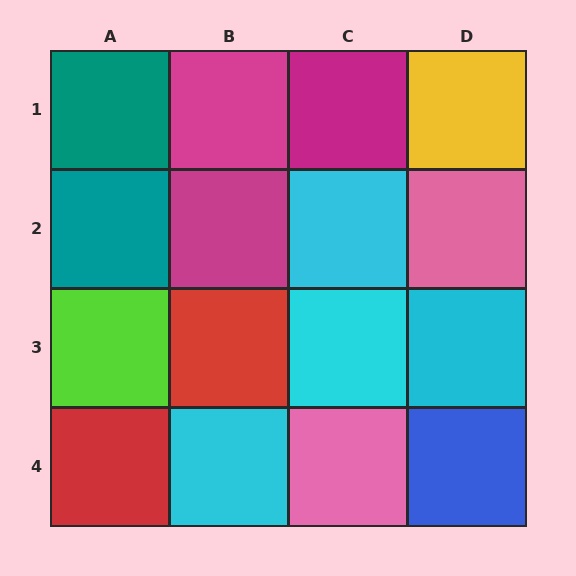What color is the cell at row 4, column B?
Cyan.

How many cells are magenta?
3 cells are magenta.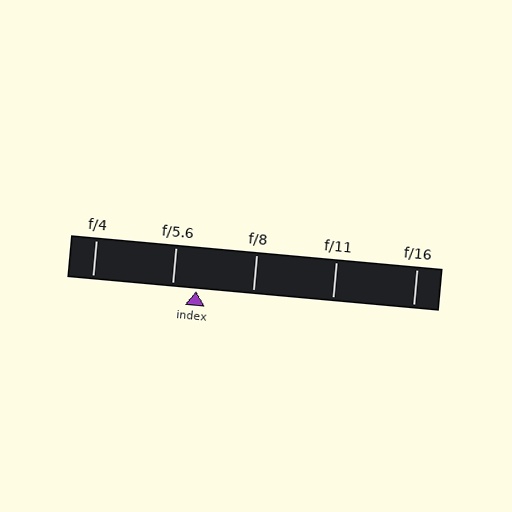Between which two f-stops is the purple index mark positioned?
The index mark is between f/5.6 and f/8.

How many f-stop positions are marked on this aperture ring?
There are 5 f-stop positions marked.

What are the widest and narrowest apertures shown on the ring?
The widest aperture shown is f/4 and the narrowest is f/16.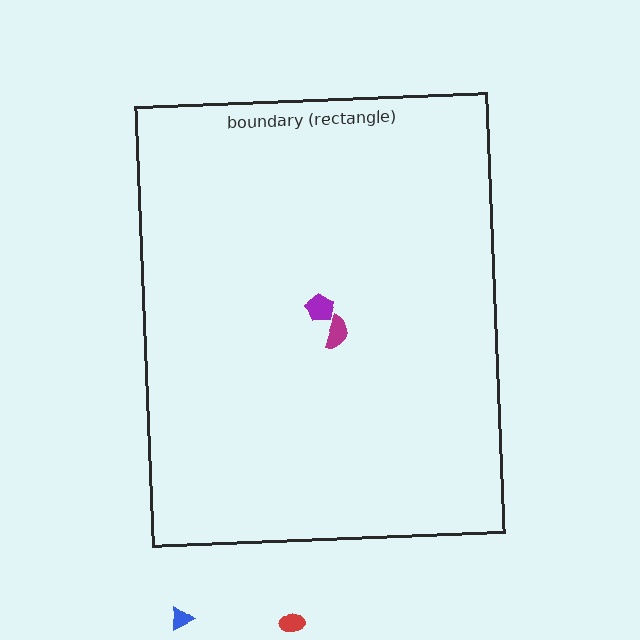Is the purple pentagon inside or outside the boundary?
Inside.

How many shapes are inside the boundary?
2 inside, 2 outside.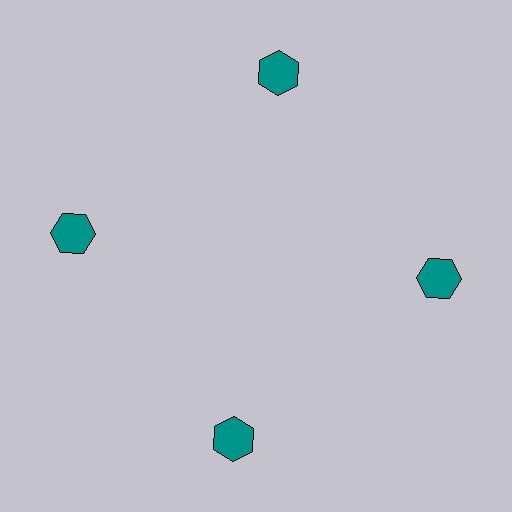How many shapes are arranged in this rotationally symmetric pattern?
There are 4 shapes, arranged in 4 groups of 1.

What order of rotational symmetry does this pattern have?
This pattern has 4-fold rotational symmetry.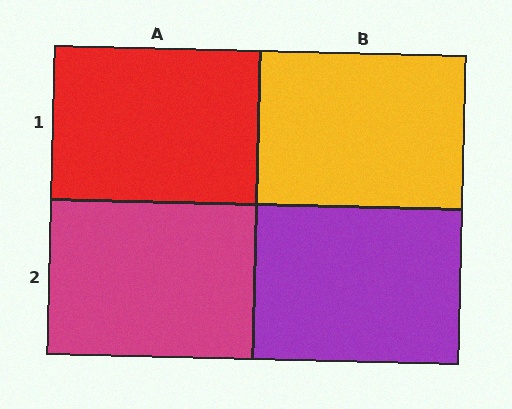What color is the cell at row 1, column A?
Red.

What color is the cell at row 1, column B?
Yellow.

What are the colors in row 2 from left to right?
Magenta, purple.